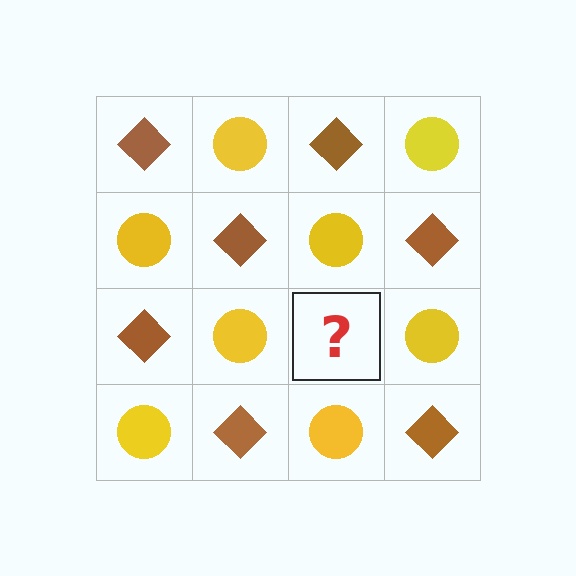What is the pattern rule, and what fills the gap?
The rule is that it alternates brown diamond and yellow circle in a checkerboard pattern. The gap should be filled with a brown diamond.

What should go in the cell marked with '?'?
The missing cell should contain a brown diamond.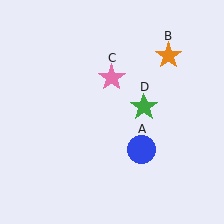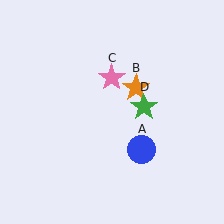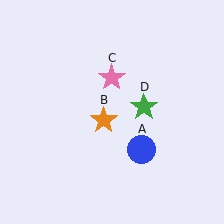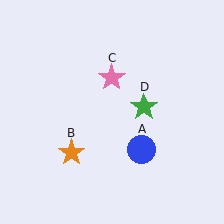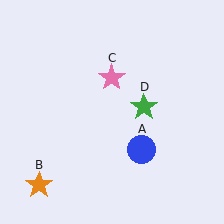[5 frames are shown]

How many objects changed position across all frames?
1 object changed position: orange star (object B).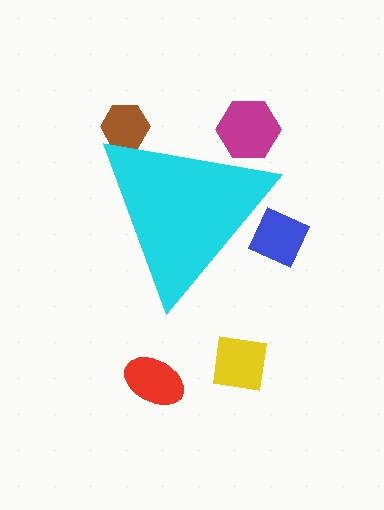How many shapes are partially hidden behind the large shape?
3 shapes are partially hidden.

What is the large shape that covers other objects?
A cyan triangle.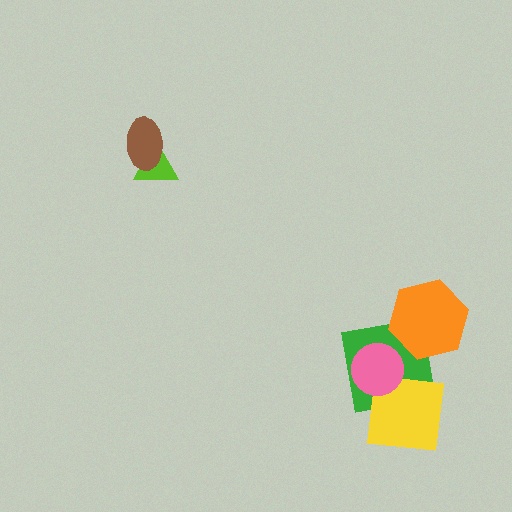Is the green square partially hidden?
Yes, it is partially covered by another shape.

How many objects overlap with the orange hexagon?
1 object overlaps with the orange hexagon.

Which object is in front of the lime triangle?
The brown ellipse is in front of the lime triangle.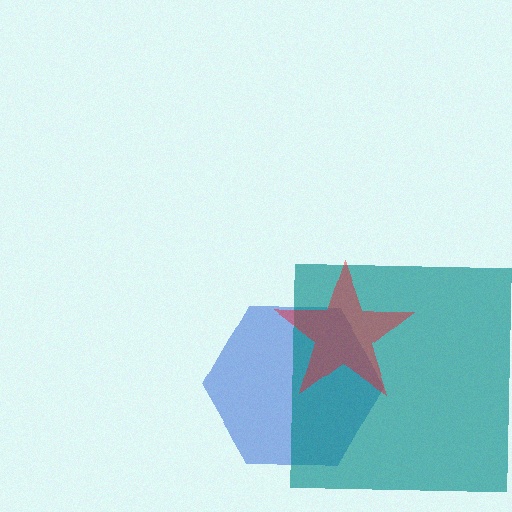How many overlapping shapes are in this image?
There are 3 overlapping shapes in the image.